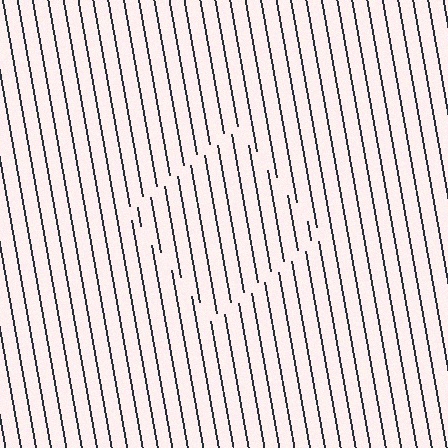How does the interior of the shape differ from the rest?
The interior of the shape contains the same grating, shifted by half a period — the contour is defined by the phase discontinuity where line-ends from the inner and outer gratings abut.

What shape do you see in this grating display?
An illusory square. The interior of the shape contains the same grating, shifted by half a period — the contour is defined by the phase discontinuity where line-ends from the inner and outer gratings abut.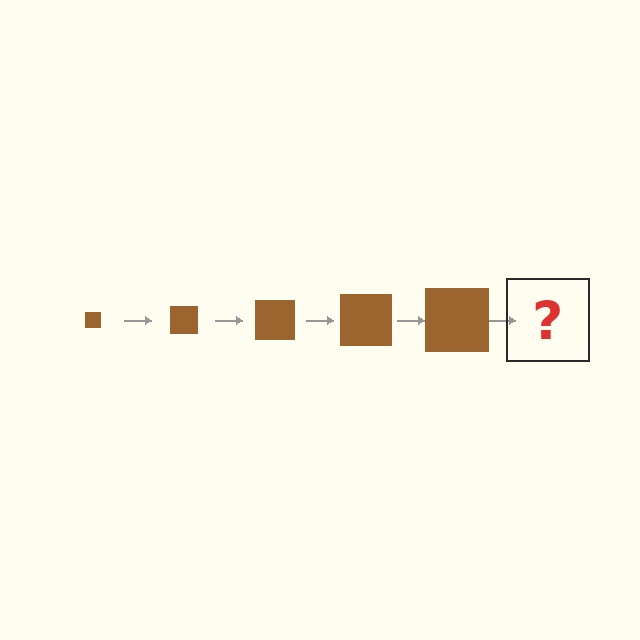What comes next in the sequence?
The next element should be a brown square, larger than the previous one.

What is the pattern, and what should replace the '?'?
The pattern is that the square gets progressively larger each step. The '?' should be a brown square, larger than the previous one.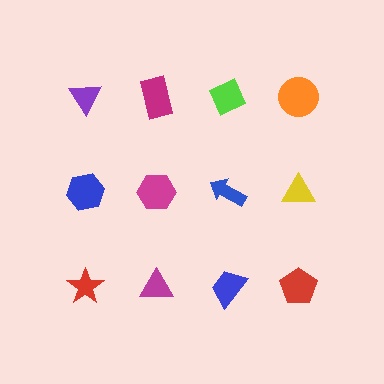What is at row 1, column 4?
An orange circle.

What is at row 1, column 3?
A lime diamond.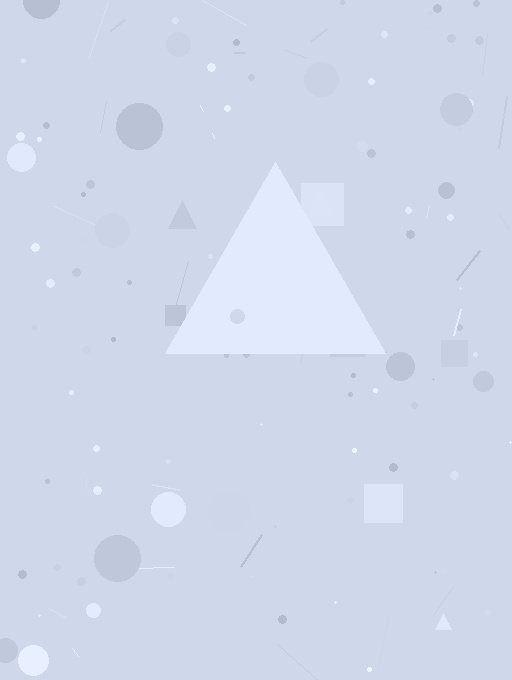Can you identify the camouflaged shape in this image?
The camouflaged shape is a triangle.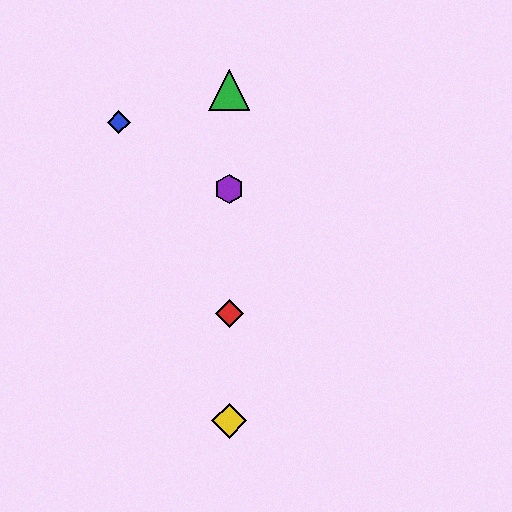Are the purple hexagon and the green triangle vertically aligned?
Yes, both are at x≈229.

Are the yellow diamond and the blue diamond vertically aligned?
No, the yellow diamond is at x≈229 and the blue diamond is at x≈119.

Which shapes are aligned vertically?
The red diamond, the green triangle, the yellow diamond, the purple hexagon are aligned vertically.